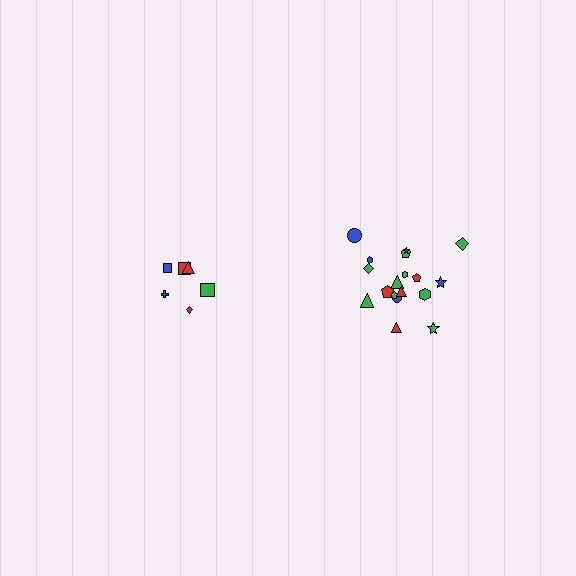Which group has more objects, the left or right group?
The right group.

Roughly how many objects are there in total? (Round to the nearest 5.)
Roughly 25 objects in total.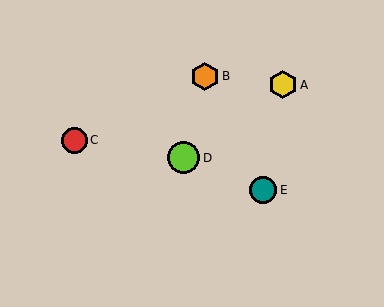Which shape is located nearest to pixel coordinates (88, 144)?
The red circle (labeled C) at (74, 140) is nearest to that location.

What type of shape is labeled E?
Shape E is a teal circle.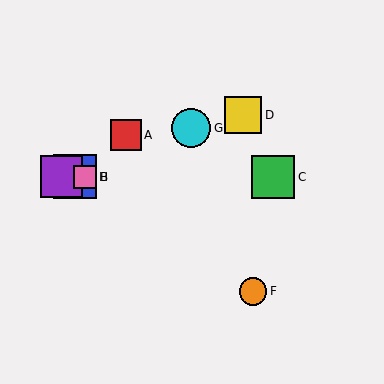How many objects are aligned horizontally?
4 objects (B, C, E, H) are aligned horizontally.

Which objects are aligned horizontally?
Objects B, C, E, H are aligned horizontally.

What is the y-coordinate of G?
Object G is at y≈128.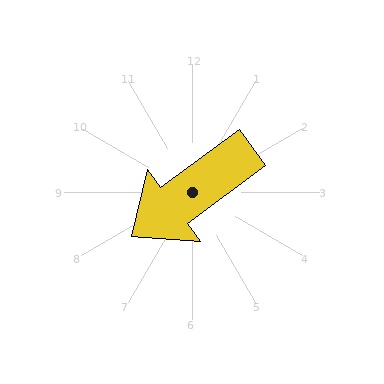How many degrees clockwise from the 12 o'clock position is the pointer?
Approximately 234 degrees.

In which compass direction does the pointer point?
Southwest.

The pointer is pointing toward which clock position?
Roughly 8 o'clock.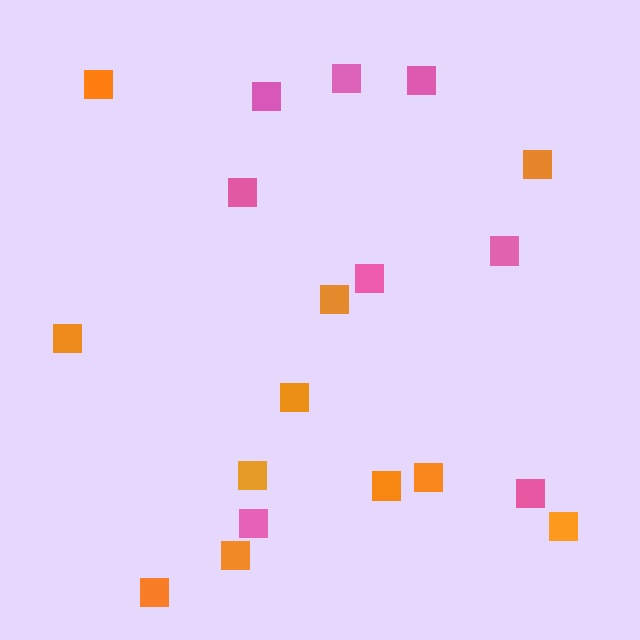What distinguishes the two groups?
There are 2 groups: one group of pink squares (8) and one group of orange squares (11).